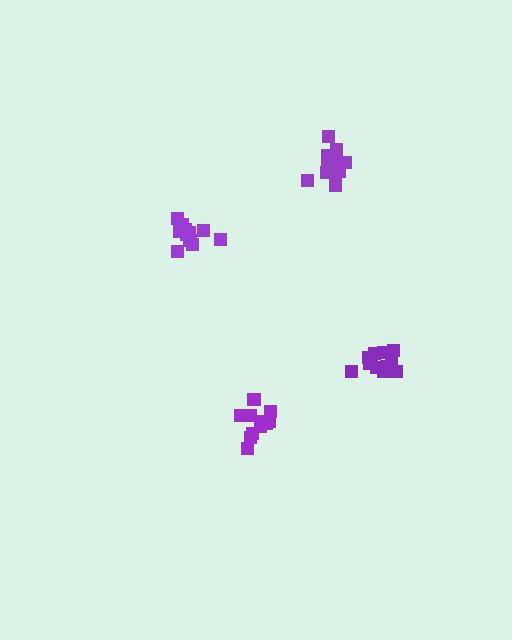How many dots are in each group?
Group 1: 12 dots, Group 2: 11 dots, Group 3: 12 dots, Group 4: 12 dots (47 total).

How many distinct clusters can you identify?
There are 4 distinct clusters.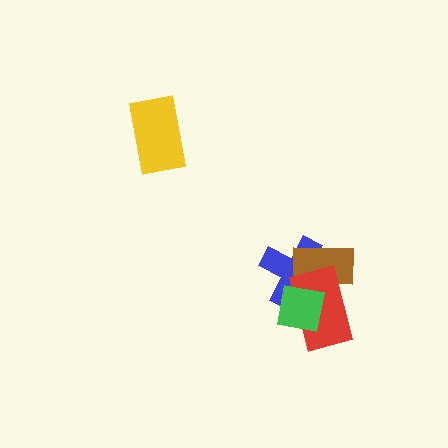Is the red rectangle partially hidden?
Yes, it is partially covered by another shape.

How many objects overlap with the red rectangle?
3 objects overlap with the red rectangle.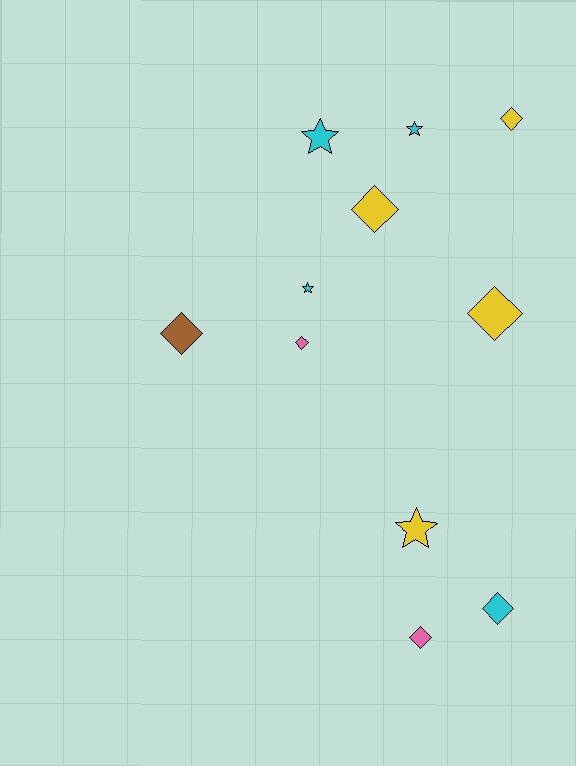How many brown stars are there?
There are no brown stars.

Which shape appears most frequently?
Diamond, with 7 objects.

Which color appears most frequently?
Cyan, with 4 objects.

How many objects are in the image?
There are 11 objects.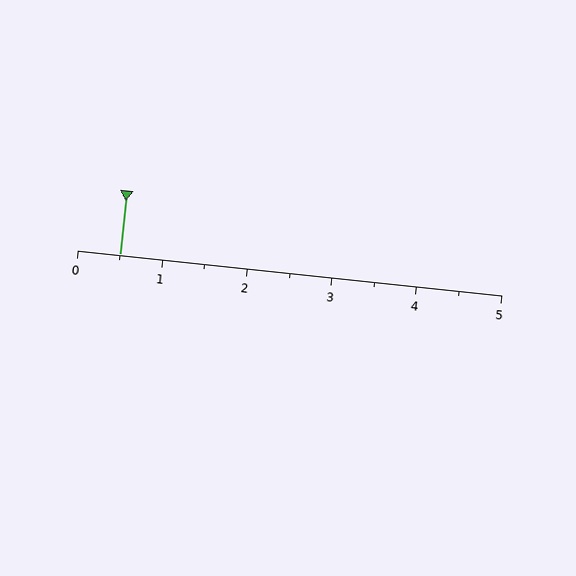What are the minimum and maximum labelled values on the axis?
The axis runs from 0 to 5.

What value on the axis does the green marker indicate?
The marker indicates approximately 0.5.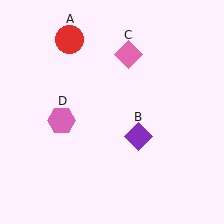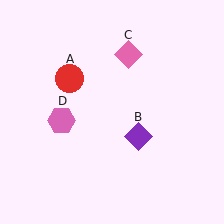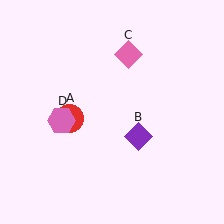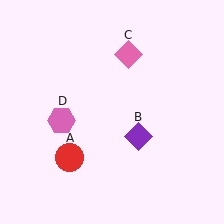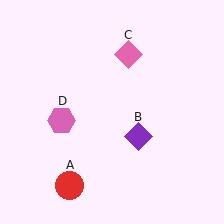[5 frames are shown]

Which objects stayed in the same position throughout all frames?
Purple diamond (object B) and pink diamond (object C) and pink hexagon (object D) remained stationary.